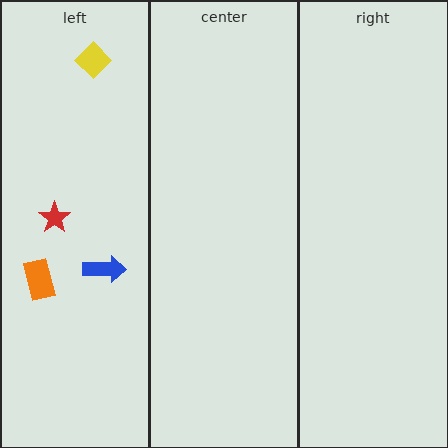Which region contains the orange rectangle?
The left region.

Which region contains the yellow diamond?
The left region.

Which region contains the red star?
The left region.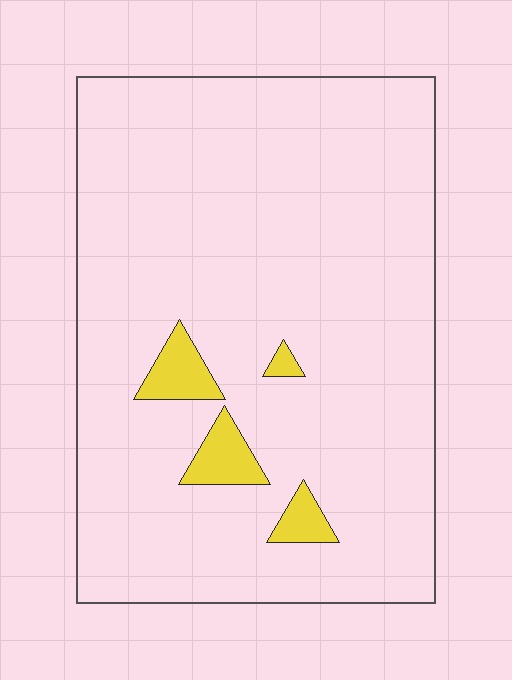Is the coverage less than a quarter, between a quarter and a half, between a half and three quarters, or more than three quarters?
Less than a quarter.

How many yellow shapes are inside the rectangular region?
4.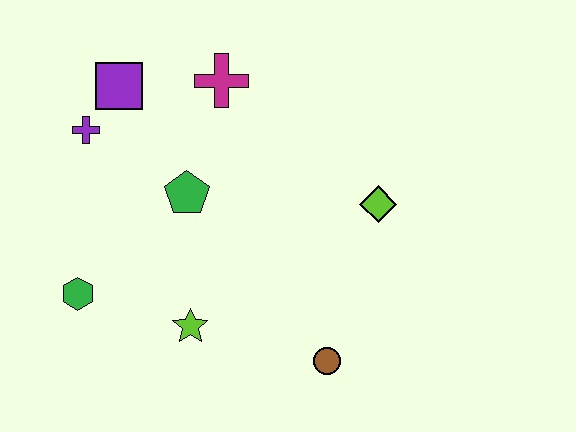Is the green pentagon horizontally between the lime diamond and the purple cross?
Yes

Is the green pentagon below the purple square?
Yes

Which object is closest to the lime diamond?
The brown circle is closest to the lime diamond.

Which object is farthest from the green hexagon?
The lime diamond is farthest from the green hexagon.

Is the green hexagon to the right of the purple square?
No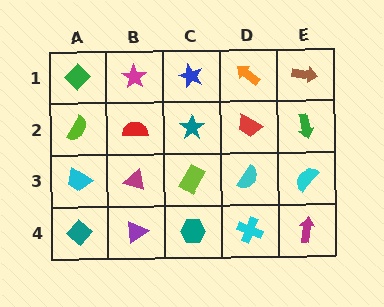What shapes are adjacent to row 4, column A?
A cyan trapezoid (row 3, column A), a purple triangle (row 4, column B).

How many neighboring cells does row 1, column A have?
2.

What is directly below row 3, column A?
A teal diamond.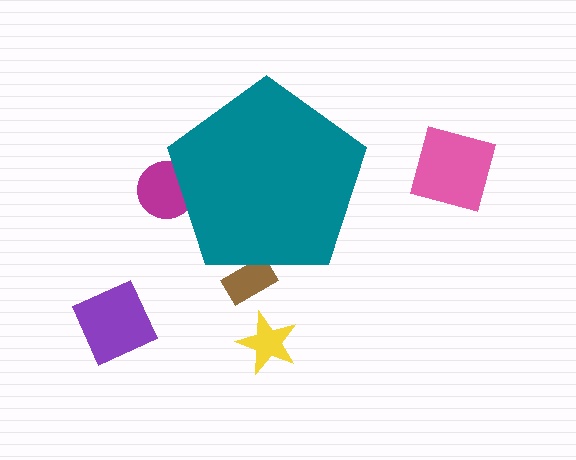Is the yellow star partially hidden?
No, the yellow star is fully visible.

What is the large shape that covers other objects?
A teal pentagon.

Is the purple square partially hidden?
No, the purple square is fully visible.